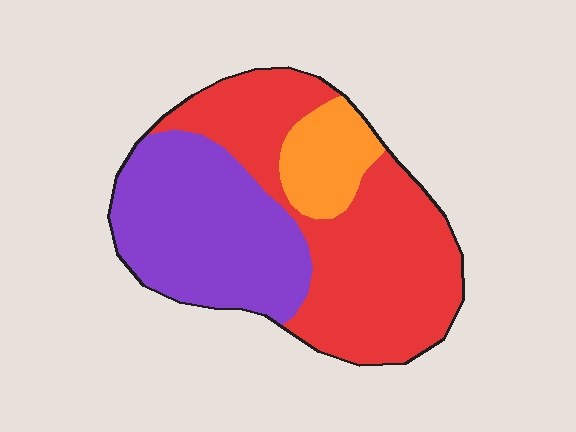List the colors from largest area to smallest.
From largest to smallest: red, purple, orange.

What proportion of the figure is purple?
Purple takes up between a quarter and a half of the figure.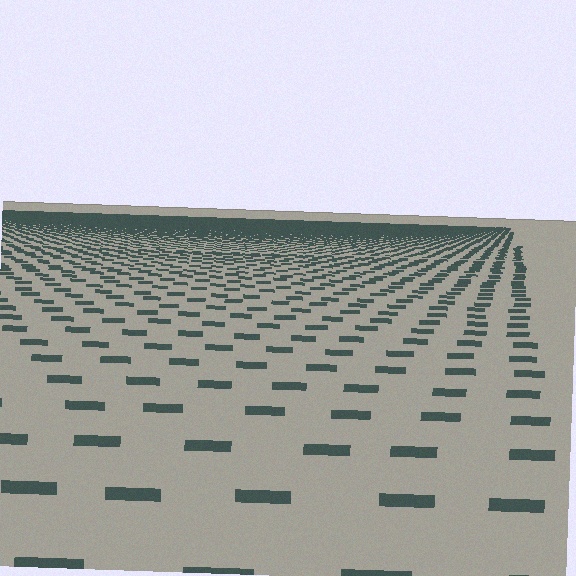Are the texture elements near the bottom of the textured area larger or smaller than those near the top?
Larger. Near the bottom, elements are closer to the viewer and appear at a bigger on-screen size.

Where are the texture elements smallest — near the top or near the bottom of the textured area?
Near the top.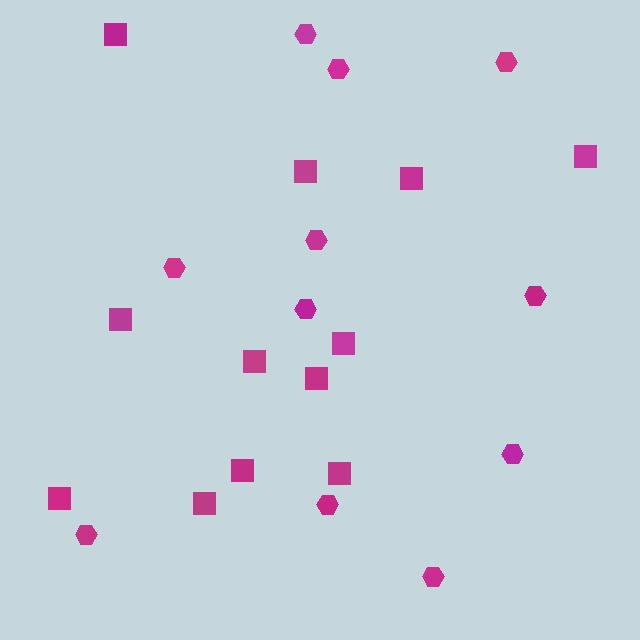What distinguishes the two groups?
There are 2 groups: one group of squares (12) and one group of hexagons (11).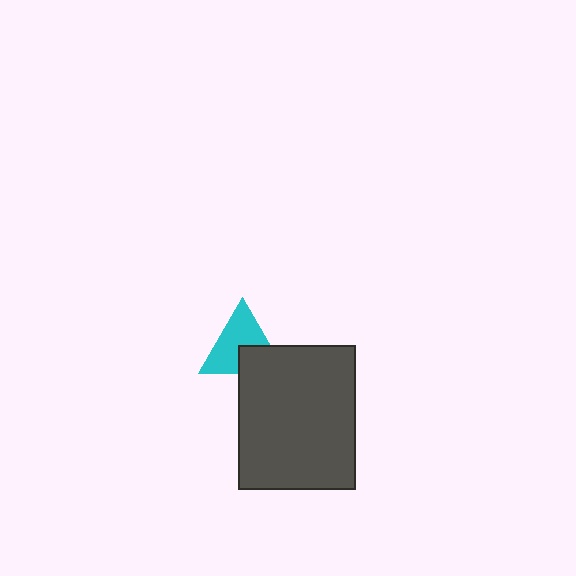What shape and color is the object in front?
The object in front is a dark gray rectangle.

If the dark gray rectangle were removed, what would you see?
You would see the complete cyan triangle.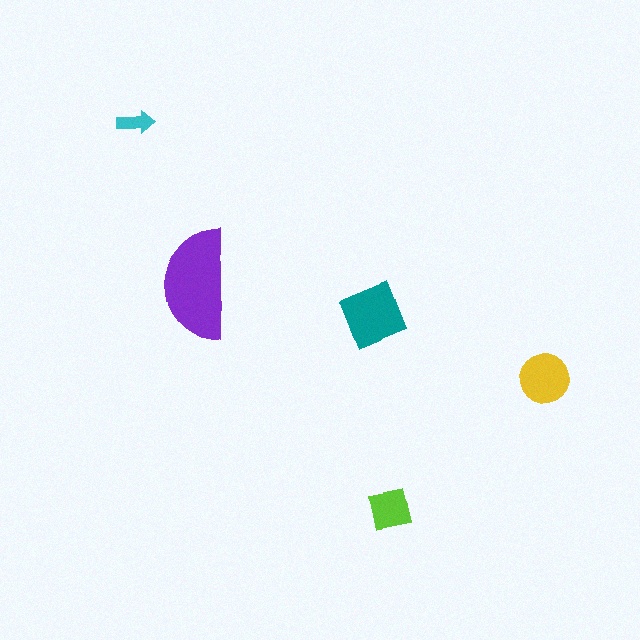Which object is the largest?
The purple semicircle.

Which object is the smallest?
The cyan arrow.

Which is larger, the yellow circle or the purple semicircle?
The purple semicircle.